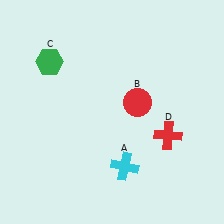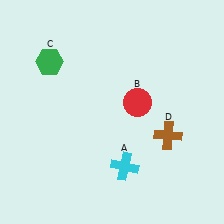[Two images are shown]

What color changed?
The cross (D) changed from red in Image 1 to brown in Image 2.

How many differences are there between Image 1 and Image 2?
There is 1 difference between the two images.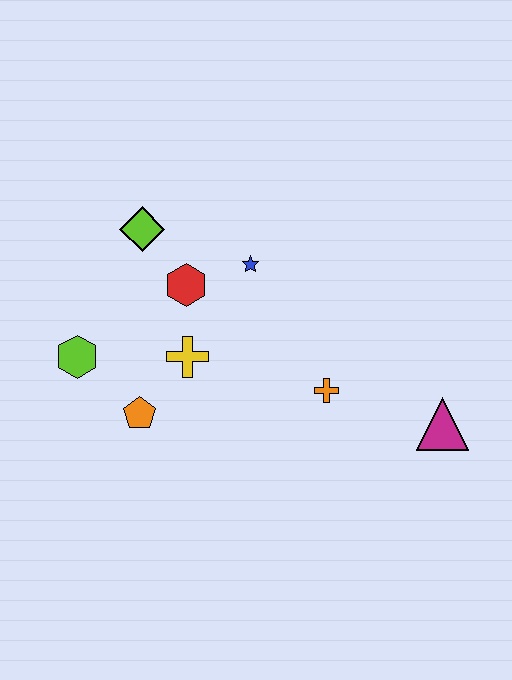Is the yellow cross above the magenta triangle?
Yes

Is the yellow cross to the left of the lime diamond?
No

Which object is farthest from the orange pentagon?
The magenta triangle is farthest from the orange pentagon.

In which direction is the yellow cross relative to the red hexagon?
The yellow cross is below the red hexagon.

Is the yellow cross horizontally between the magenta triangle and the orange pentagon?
Yes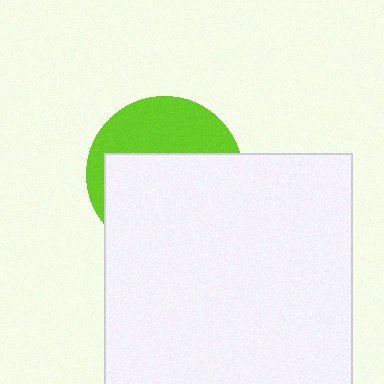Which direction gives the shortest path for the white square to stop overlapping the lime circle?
Moving down gives the shortest separation.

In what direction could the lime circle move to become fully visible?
The lime circle could move up. That would shift it out from behind the white square entirely.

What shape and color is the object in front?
The object in front is a white square.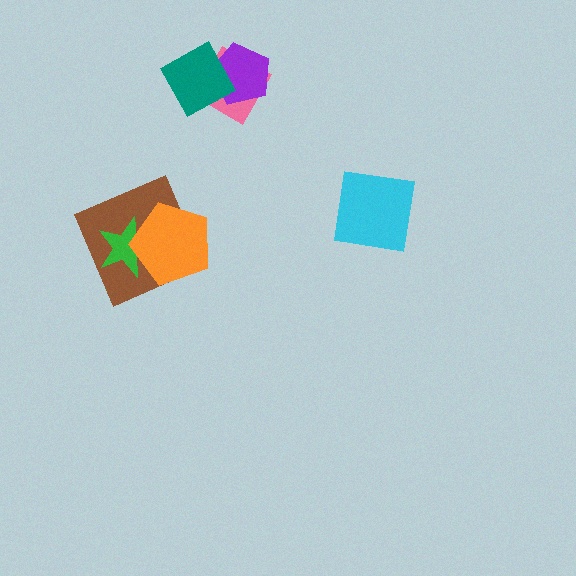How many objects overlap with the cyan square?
0 objects overlap with the cyan square.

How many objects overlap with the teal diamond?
2 objects overlap with the teal diamond.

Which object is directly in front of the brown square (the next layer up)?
The green star is directly in front of the brown square.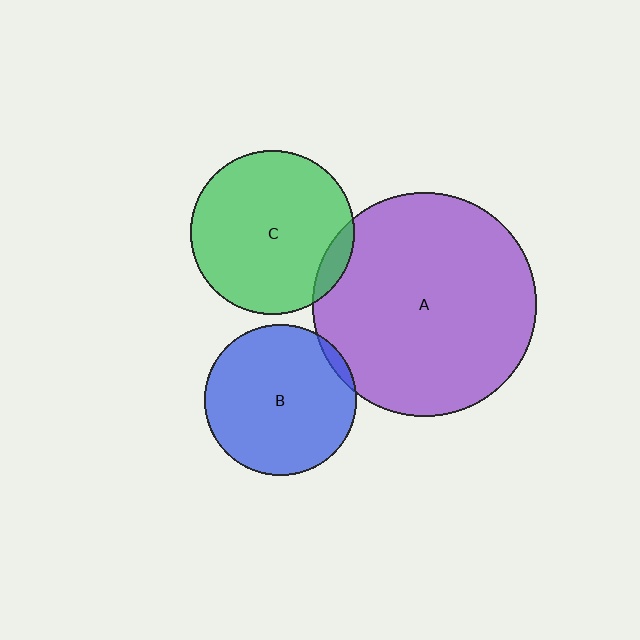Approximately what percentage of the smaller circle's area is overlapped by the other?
Approximately 5%.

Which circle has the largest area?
Circle A (purple).